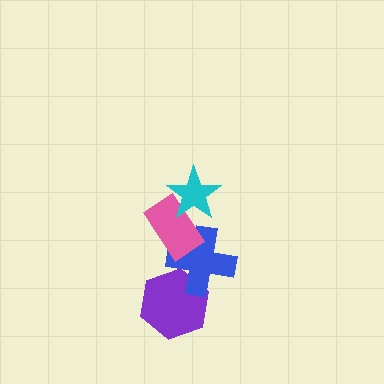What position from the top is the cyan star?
The cyan star is 1st from the top.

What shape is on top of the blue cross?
The pink rectangle is on top of the blue cross.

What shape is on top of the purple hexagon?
The blue cross is on top of the purple hexagon.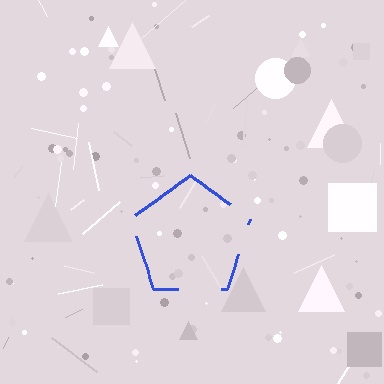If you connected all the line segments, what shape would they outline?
They would outline a pentagon.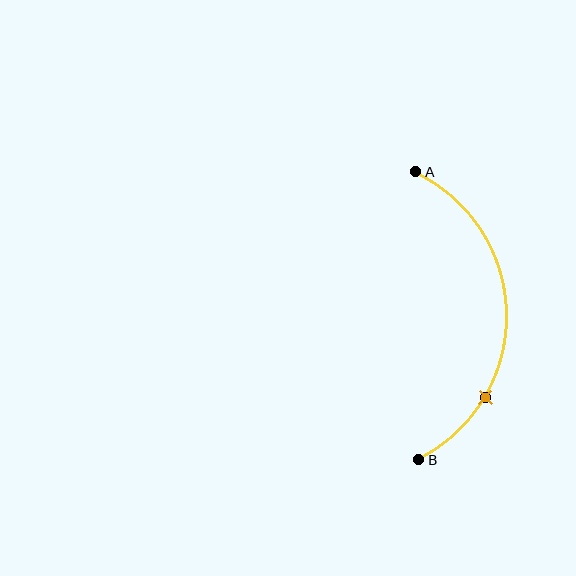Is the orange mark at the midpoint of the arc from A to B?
No. The orange mark lies on the arc but is closer to endpoint B. The arc midpoint would be at the point on the curve equidistant along the arc from both A and B.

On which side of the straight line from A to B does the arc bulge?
The arc bulges to the right of the straight line connecting A and B.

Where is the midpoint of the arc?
The arc midpoint is the point on the curve farthest from the straight line joining A and B. It sits to the right of that line.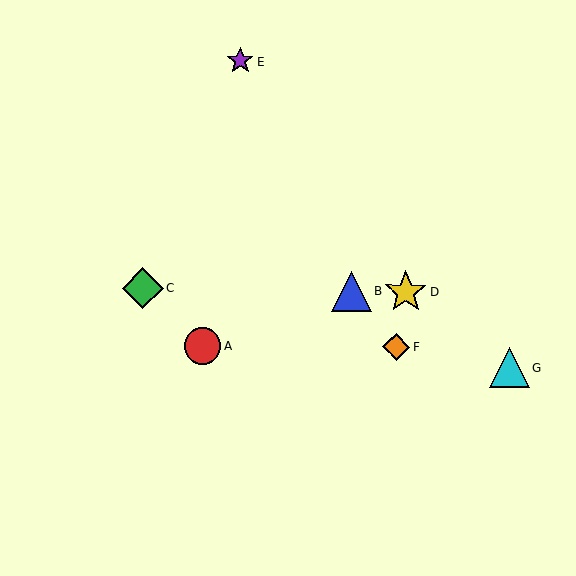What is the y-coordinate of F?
Object F is at y≈347.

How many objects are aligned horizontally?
3 objects (B, C, D) are aligned horizontally.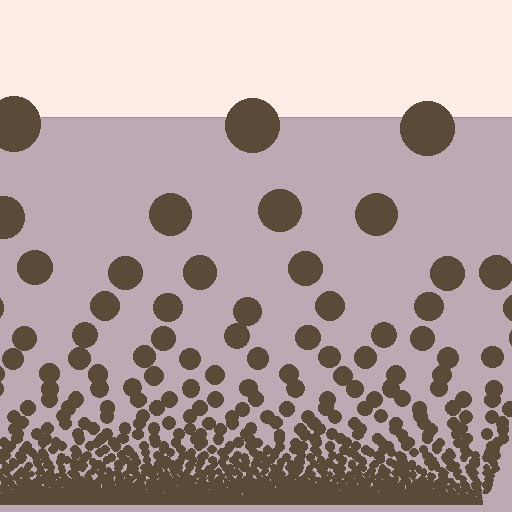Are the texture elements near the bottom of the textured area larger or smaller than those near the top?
Smaller. The gradient is inverted — elements near the bottom are smaller and denser.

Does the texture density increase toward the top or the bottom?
Density increases toward the bottom.